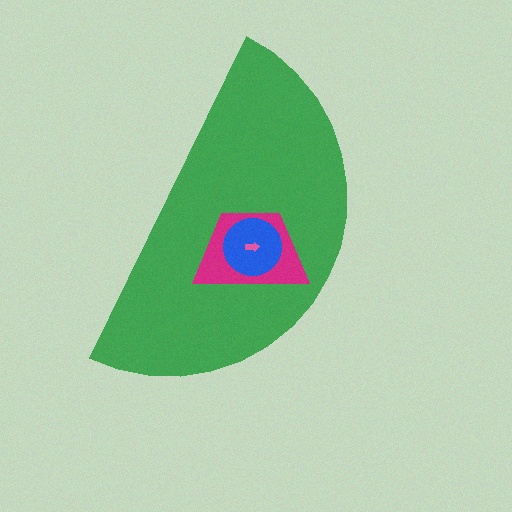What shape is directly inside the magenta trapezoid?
The blue circle.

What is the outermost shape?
The green semicircle.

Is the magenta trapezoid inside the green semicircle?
Yes.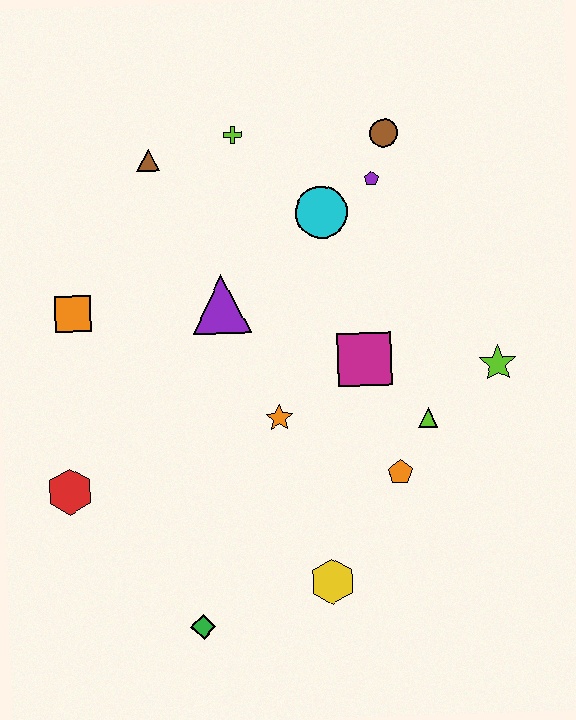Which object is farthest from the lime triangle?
The brown triangle is farthest from the lime triangle.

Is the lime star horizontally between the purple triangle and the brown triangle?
No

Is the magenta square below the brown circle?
Yes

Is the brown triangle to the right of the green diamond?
No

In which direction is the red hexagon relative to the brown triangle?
The red hexagon is below the brown triangle.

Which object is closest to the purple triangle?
The orange star is closest to the purple triangle.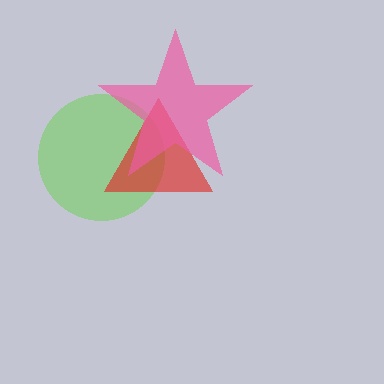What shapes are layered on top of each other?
The layered shapes are: a lime circle, a red triangle, a pink star.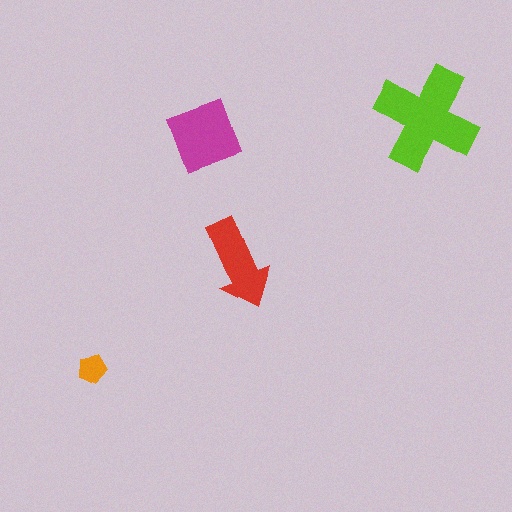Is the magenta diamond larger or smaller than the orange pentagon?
Larger.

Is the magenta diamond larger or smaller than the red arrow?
Larger.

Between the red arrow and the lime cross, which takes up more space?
The lime cross.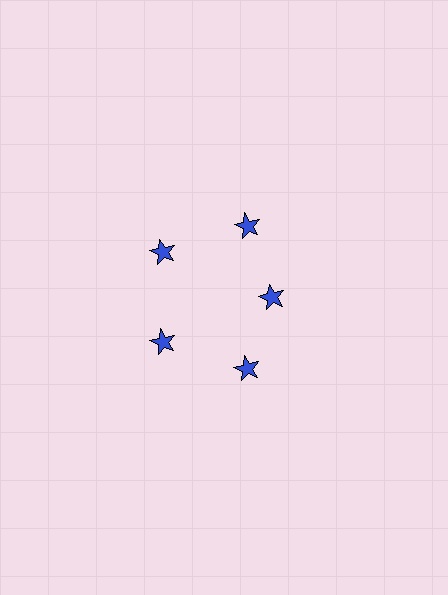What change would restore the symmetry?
The symmetry would be restored by moving it outward, back onto the ring so that all 5 stars sit at equal angles and equal distance from the center.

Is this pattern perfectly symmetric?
No. The 5 blue stars are arranged in a ring, but one element near the 3 o'clock position is pulled inward toward the center, breaking the 5-fold rotational symmetry.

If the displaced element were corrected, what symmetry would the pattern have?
It would have 5-fold rotational symmetry — the pattern would map onto itself every 72 degrees.